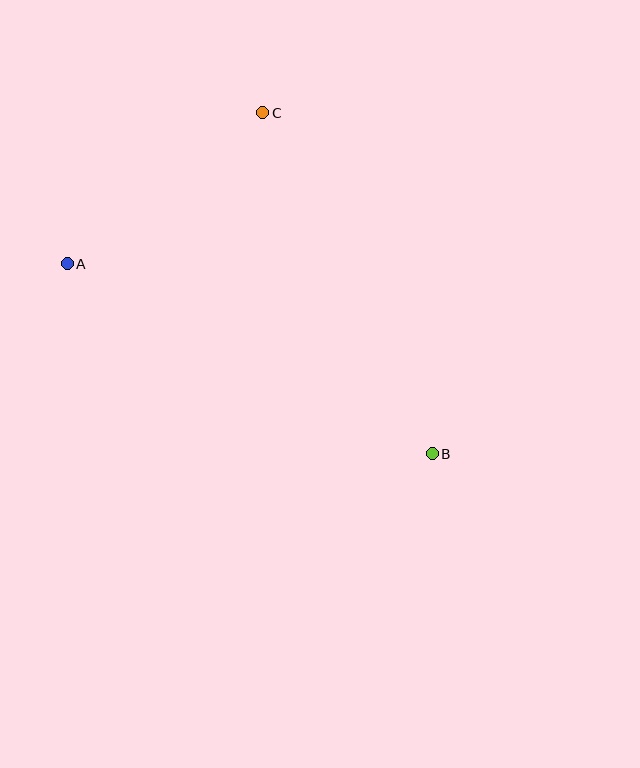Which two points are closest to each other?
Points A and C are closest to each other.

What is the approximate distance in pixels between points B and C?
The distance between B and C is approximately 381 pixels.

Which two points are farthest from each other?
Points A and B are farthest from each other.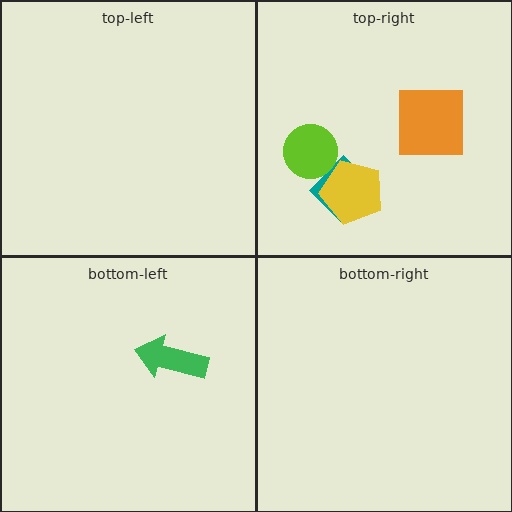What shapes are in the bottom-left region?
The green arrow.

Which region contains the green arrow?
The bottom-left region.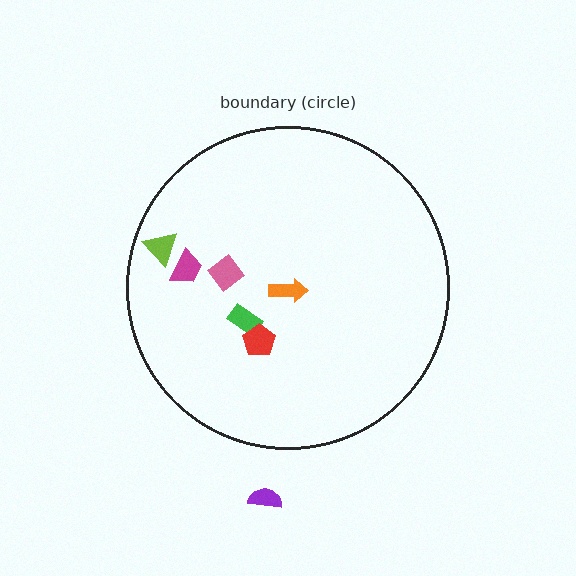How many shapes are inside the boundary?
6 inside, 1 outside.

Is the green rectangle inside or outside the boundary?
Inside.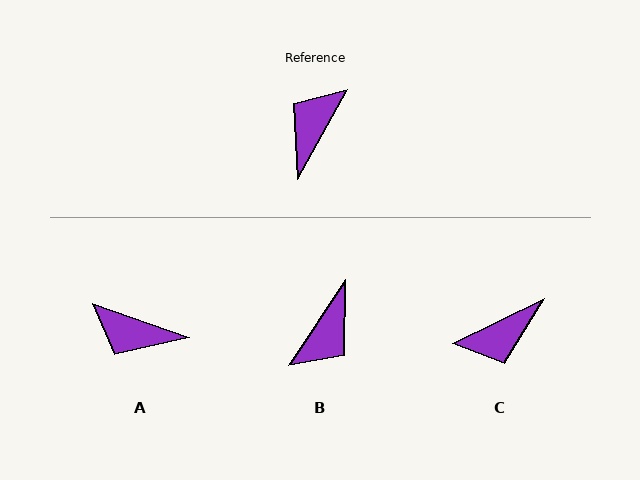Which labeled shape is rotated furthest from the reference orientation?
B, about 175 degrees away.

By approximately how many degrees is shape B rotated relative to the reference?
Approximately 175 degrees counter-clockwise.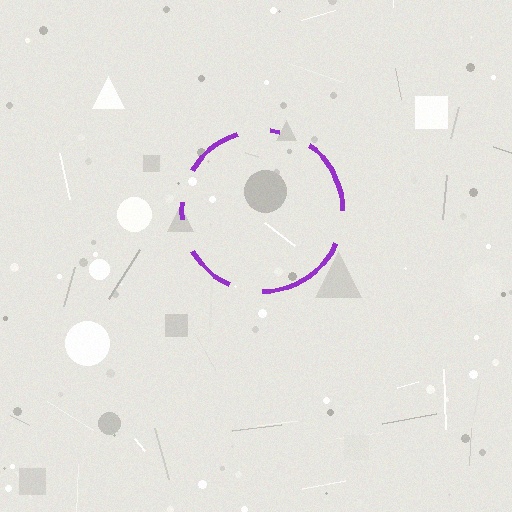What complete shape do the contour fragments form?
The contour fragments form a circle.